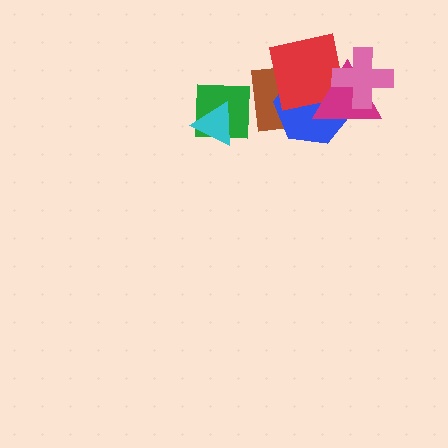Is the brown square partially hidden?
Yes, it is partially covered by another shape.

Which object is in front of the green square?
The cyan triangle is in front of the green square.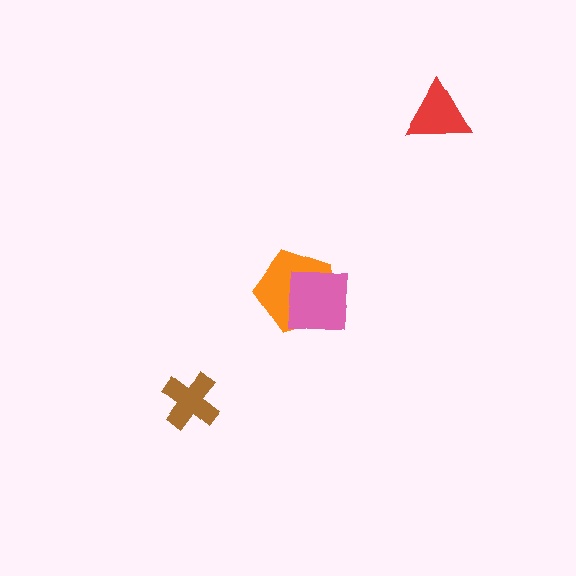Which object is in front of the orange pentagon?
The pink square is in front of the orange pentagon.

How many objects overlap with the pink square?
1 object overlaps with the pink square.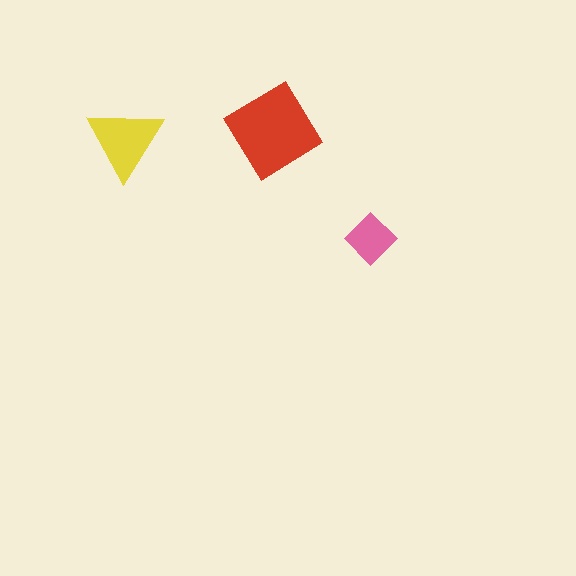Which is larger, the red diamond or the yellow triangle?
The red diamond.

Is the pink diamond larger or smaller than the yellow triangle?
Smaller.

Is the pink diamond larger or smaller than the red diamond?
Smaller.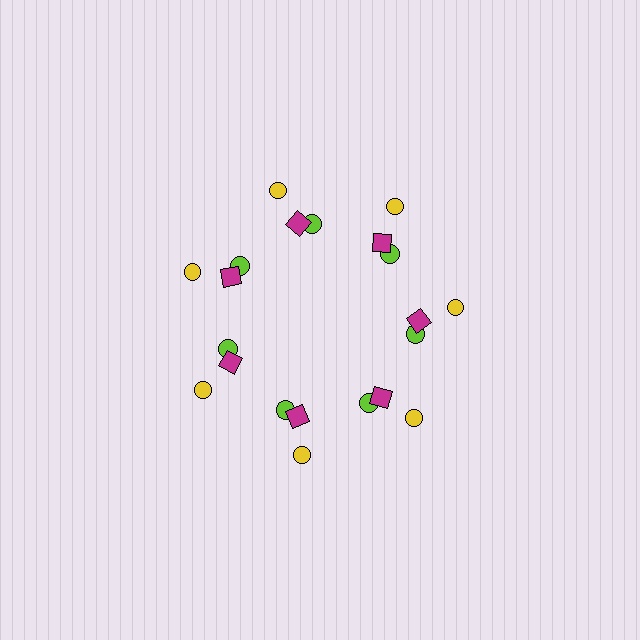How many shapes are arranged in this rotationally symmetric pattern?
There are 21 shapes, arranged in 7 groups of 3.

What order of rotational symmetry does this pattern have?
This pattern has 7-fold rotational symmetry.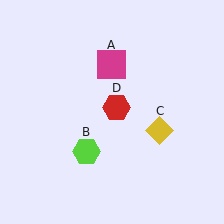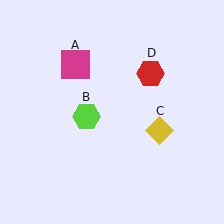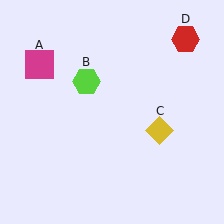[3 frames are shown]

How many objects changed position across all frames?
3 objects changed position: magenta square (object A), lime hexagon (object B), red hexagon (object D).